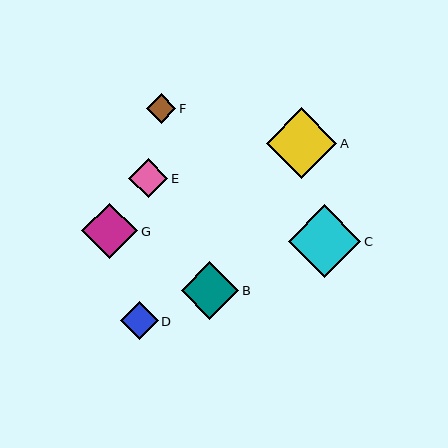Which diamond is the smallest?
Diamond F is the smallest with a size of approximately 30 pixels.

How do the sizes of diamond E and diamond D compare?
Diamond E and diamond D are approximately the same size.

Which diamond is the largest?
Diamond C is the largest with a size of approximately 73 pixels.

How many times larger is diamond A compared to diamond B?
Diamond A is approximately 1.2 times the size of diamond B.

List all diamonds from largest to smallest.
From largest to smallest: C, A, B, G, E, D, F.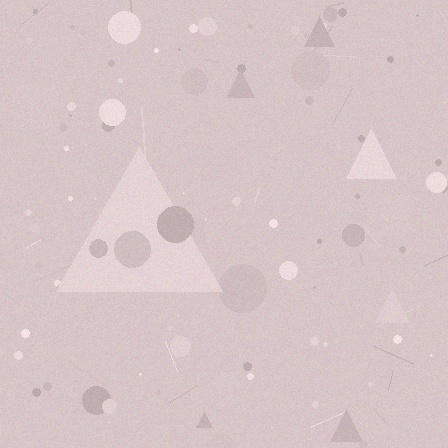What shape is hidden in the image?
A triangle is hidden in the image.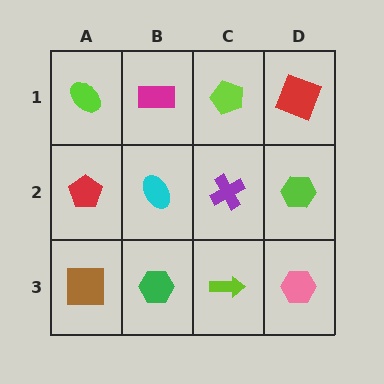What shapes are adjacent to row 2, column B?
A magenta rectangle (row 1, column B), a green hexagon (row 3, column B), a red pentagon (row 2, column A), a purple cross (row 2, column C).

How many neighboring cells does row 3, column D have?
2.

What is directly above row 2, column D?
A red square.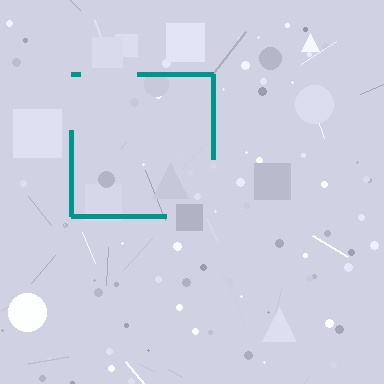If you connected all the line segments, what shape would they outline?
They would outline a square.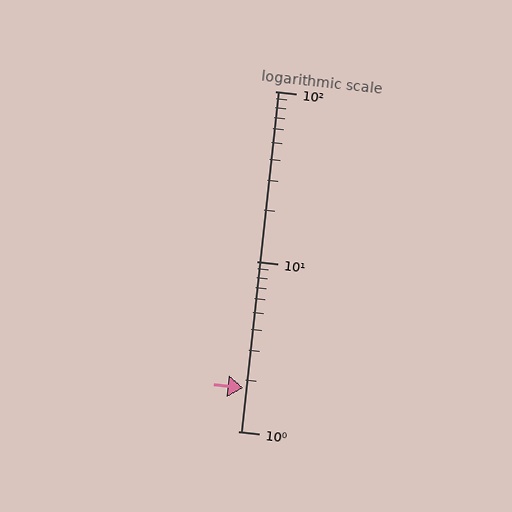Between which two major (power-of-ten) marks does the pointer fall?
The pointer is between 1 and 10.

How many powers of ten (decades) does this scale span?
The scale spans 2 decades, from 1 to 100.